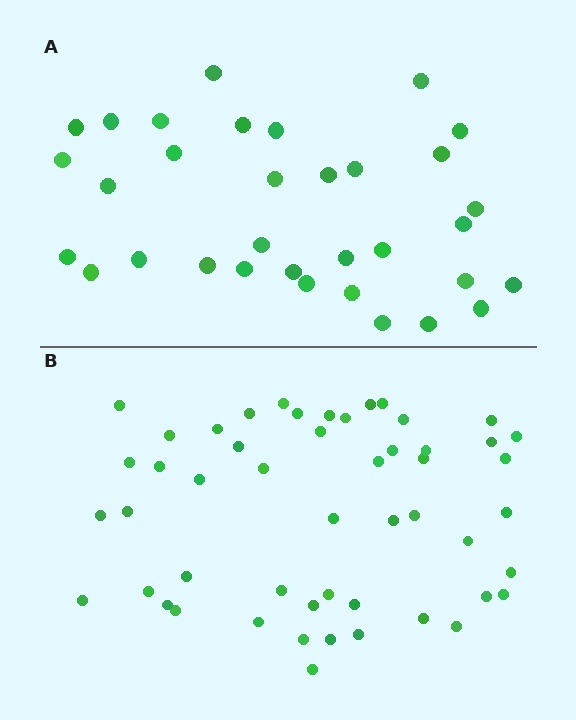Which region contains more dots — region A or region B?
Region B (the bottom region) has more dots.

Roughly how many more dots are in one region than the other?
Region B has approximately 20 more dots than region A.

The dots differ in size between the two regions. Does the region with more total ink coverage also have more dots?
No. Region A has more total ink coverage because its dots are larger, but region B actually contains more individual dots. Total area can be misleading — the number of items is what matters here.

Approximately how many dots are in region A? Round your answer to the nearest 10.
About 30 dots. (The exact count is 33, which rounds to 30.)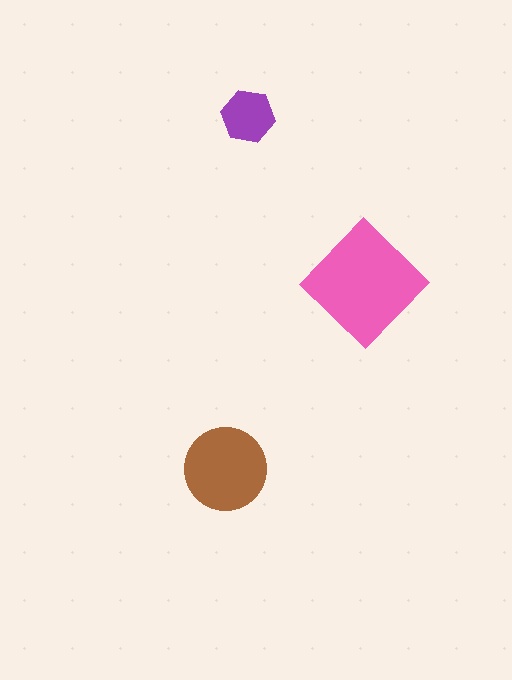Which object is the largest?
The pink diamond.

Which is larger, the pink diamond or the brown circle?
The pink diamond.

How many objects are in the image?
There are 3 objects in the image.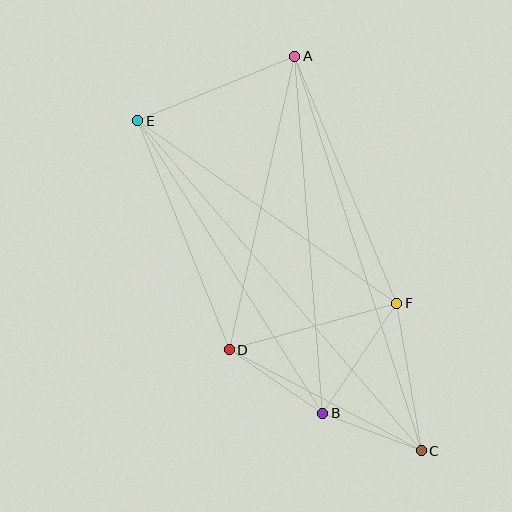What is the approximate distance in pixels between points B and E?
The distance between B and E is approximately 346 pixels.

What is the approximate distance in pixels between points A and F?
The distance between A and F is approximately 267 pixels.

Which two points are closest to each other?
Points B and C are closest to each other.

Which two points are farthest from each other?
Points C and E are farthest from each other.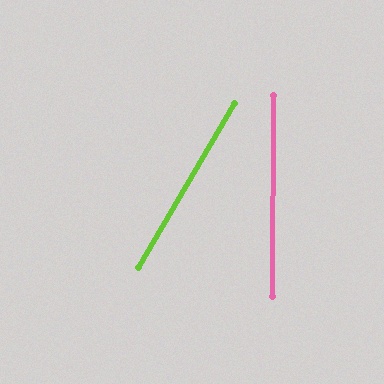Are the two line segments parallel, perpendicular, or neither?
Neither parallel nor perpendicular — they differ by about 30°.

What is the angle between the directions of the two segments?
Approximately 30 degrees.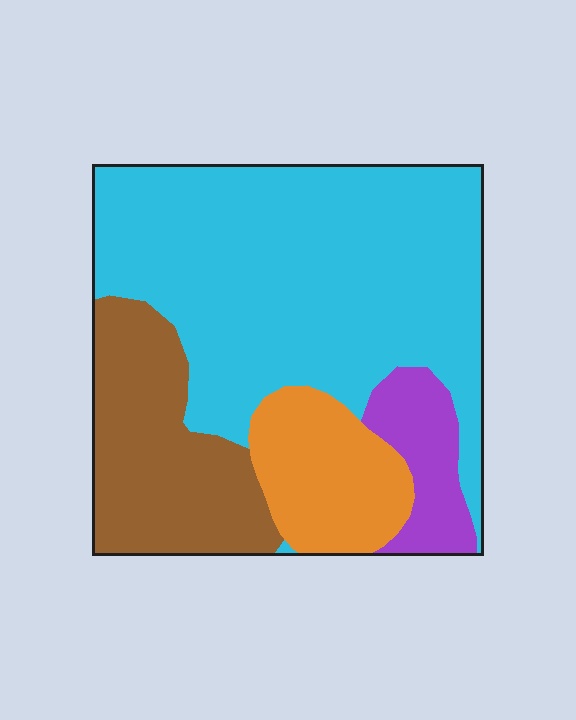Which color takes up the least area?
Purple, at roughly 10%.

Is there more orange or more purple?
Orange.